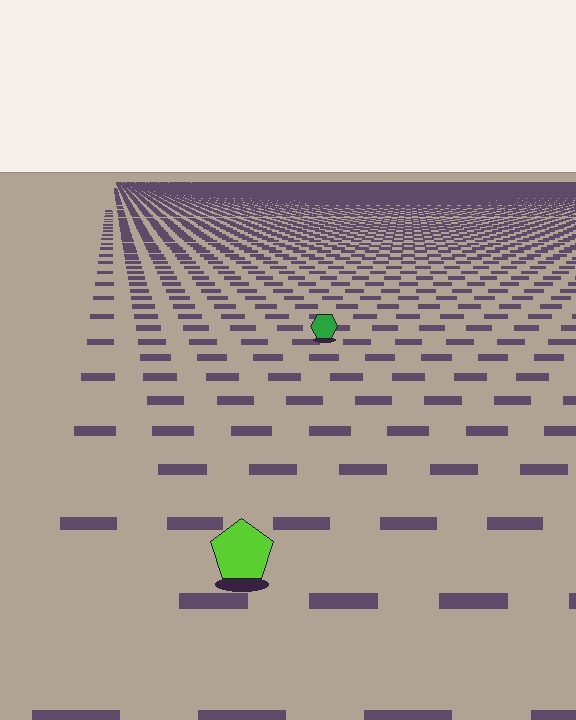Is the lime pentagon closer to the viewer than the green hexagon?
Yes. The lime pentagon is closer — you can tell from the texture gradient: the ground texture is coarser near it.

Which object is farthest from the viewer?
The green hexagon is farthest from the viewer. It appears smaller and the ground texture around it is denser.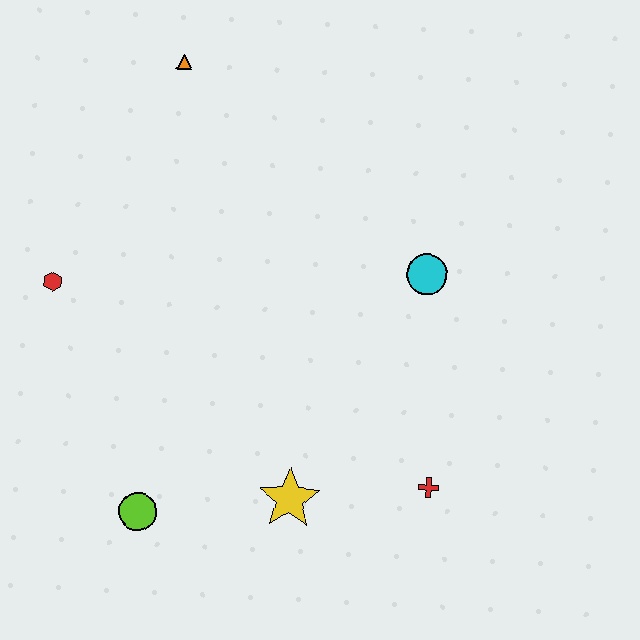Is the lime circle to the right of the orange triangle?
No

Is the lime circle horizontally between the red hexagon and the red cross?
Yes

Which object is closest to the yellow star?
The red cross is closest to the yellow star.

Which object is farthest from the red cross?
The orange triangle is farthest from the red cross.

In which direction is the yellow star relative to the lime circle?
The yellow star is to the right of the lime circle.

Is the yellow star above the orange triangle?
No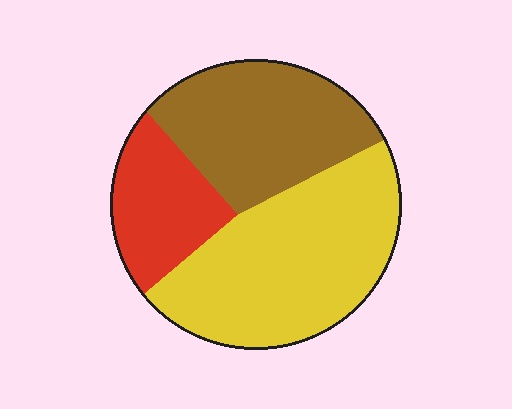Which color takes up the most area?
Yellow, at roughly 45%.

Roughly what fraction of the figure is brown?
Brown takes up about one third (1/3) of the figure.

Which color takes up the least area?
Red, at roughly 20%.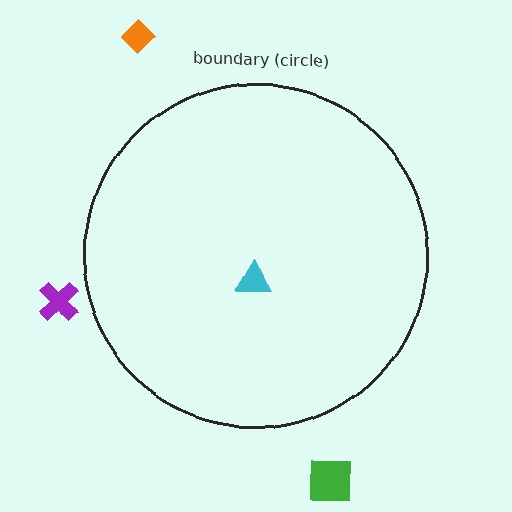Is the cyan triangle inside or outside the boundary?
Inside.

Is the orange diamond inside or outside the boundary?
Outside.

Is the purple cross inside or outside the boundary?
Outside.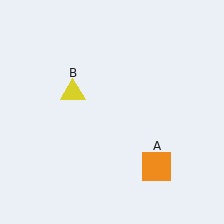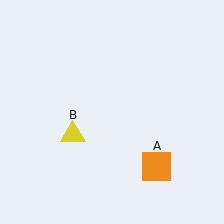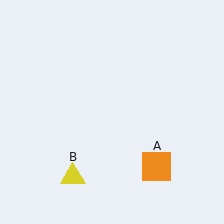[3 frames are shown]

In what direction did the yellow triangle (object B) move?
The yellow triangle (object B) moved down.